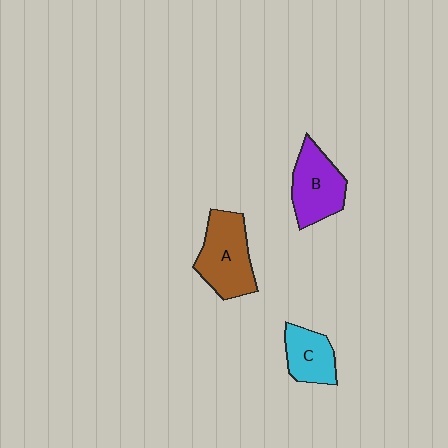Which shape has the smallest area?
Shape C (cyan).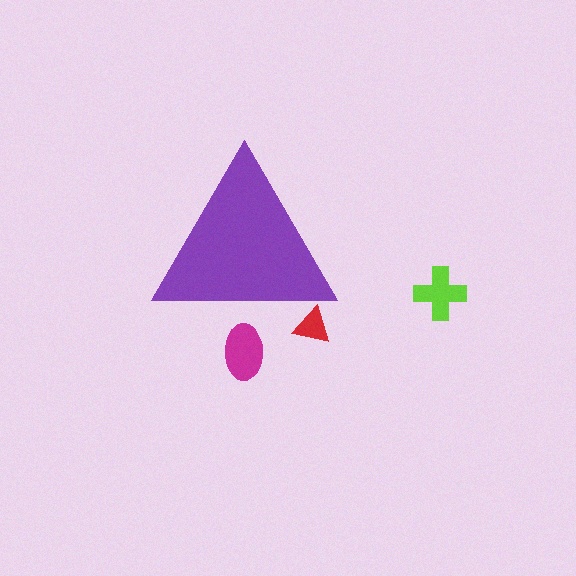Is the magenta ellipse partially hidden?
Yes, the magenta ellipse is partially hidden behind the purple triangle.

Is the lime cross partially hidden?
No, the lime cross is fully visible.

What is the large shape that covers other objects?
A purple triangle.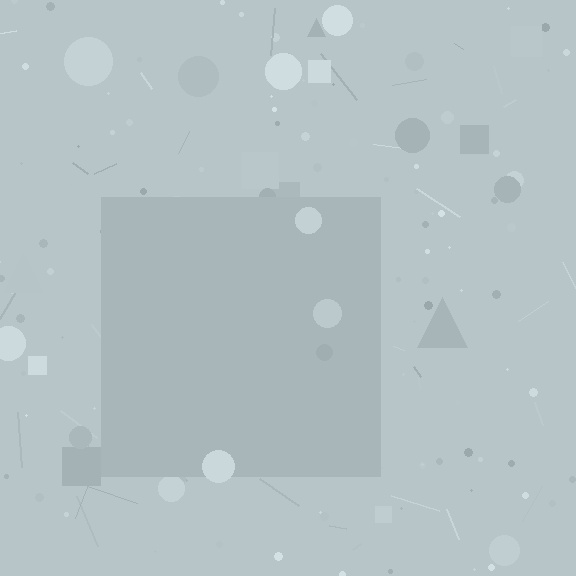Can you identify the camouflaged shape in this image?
The camouflaged shape is a square.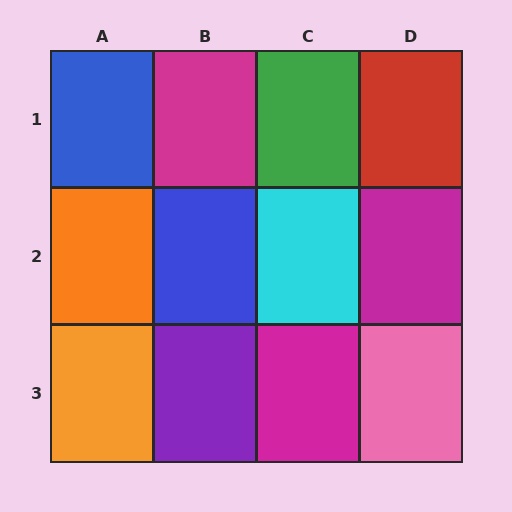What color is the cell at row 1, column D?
Red.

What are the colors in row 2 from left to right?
Orange, blue, cyan, magenta.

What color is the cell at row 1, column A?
Blue.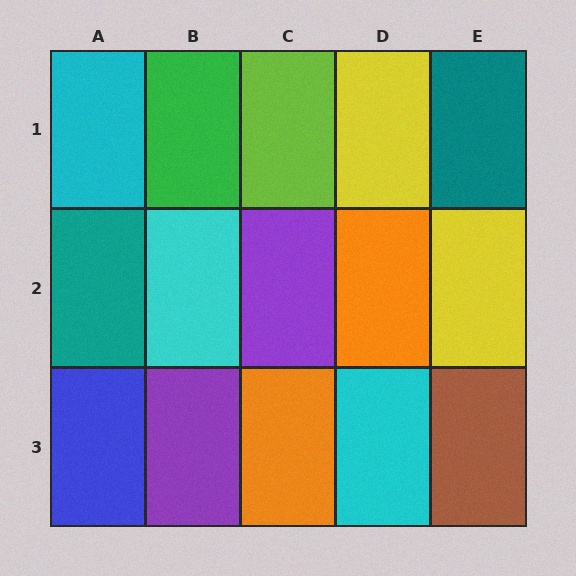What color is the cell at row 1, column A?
Cyan.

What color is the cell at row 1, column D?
Yellow.